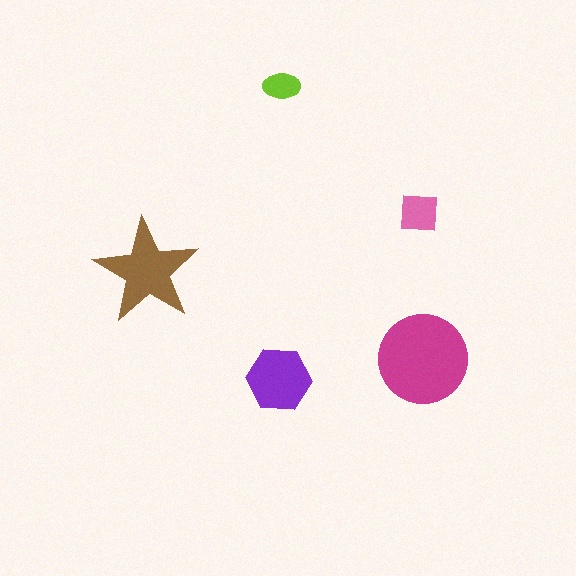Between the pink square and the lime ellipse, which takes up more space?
The pink square.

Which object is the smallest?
The lime ellipse.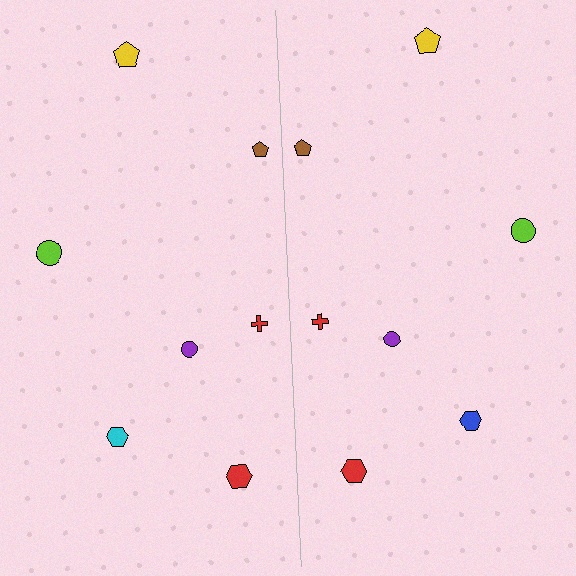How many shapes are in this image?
There are 14 shapes in this image.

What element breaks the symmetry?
The blue hexagon on the right side breaks the symmetry — its mirror counterpart is cyan.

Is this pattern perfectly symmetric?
No, the pattern is not perfectly symmetric. The blue hexagon on the right side breaks the symmetry — its mirror counterpart is cyan.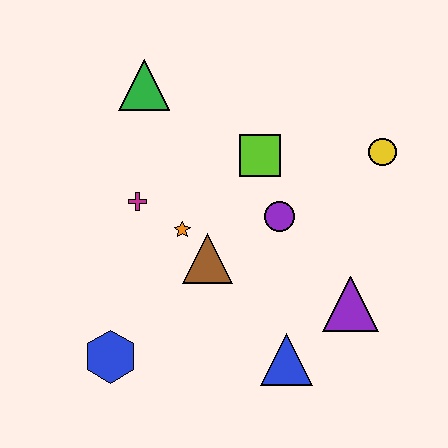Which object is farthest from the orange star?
The yellow circle is farthest from the orange star.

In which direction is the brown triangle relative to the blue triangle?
The brown triangle is above the blue triangle.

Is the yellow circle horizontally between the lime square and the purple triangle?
No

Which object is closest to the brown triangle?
The orange star is closest to the brown triangle.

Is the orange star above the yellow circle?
No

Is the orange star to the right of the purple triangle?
No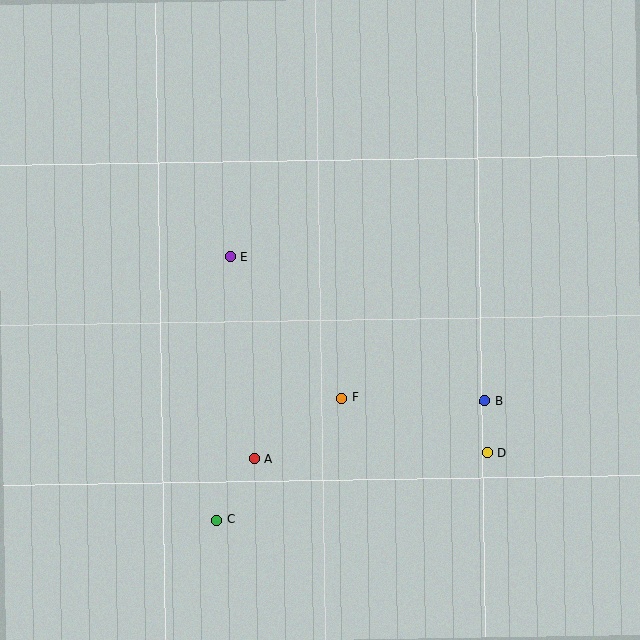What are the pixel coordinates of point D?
Point D is at (487, 453).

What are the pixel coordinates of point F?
Point F is at (342, 398).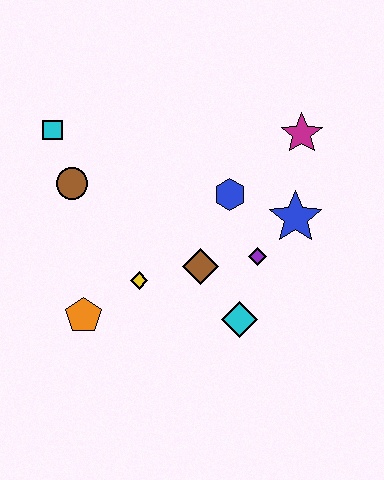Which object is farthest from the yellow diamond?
The magenta star is farthest from the yellow diamond.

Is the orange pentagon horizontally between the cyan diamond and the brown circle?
Yes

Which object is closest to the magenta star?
The blue star is closest to the magenta star.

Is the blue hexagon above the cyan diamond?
Yes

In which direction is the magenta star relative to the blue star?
The magenta star is above the blue star.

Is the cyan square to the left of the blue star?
Yes